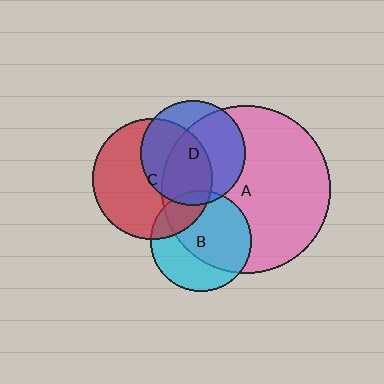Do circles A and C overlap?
Yes.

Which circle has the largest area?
Circle A (pink).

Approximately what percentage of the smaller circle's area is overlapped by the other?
Approximately 35%.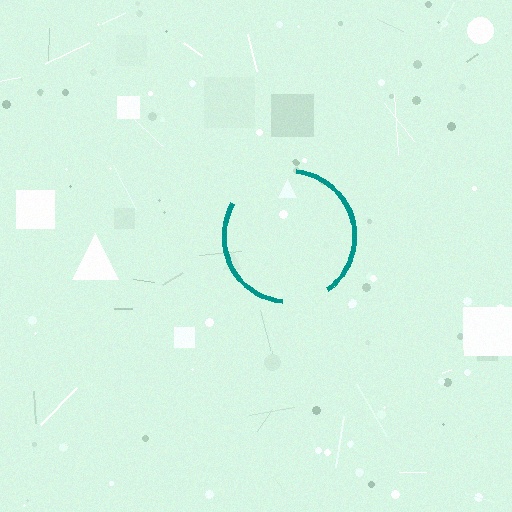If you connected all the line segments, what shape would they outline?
They would outline a circle.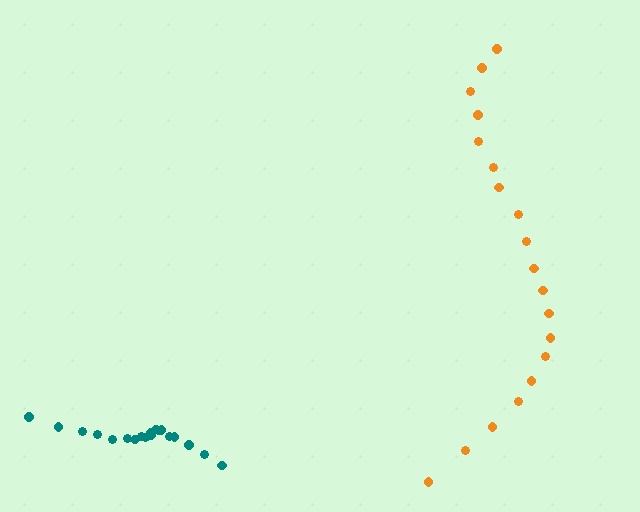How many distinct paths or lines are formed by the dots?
There are 2 distinct paths.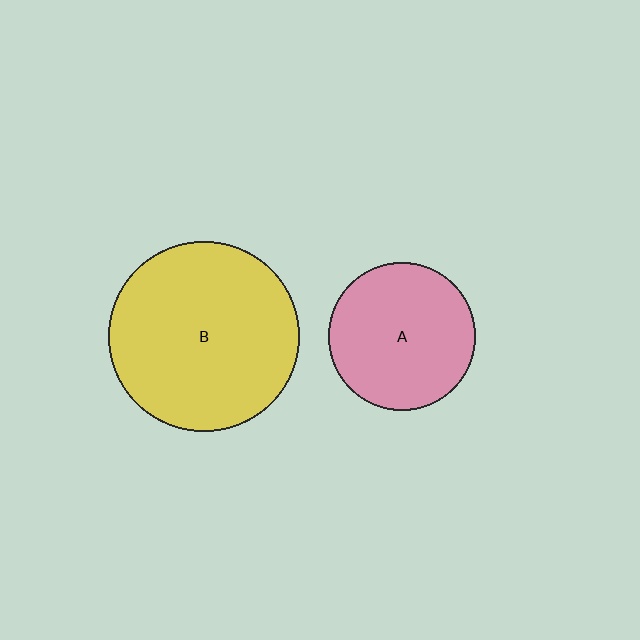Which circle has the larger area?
Circle B (yellow).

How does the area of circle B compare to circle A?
Approximately 1.7 times.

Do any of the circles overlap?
No, none of the circles overlap.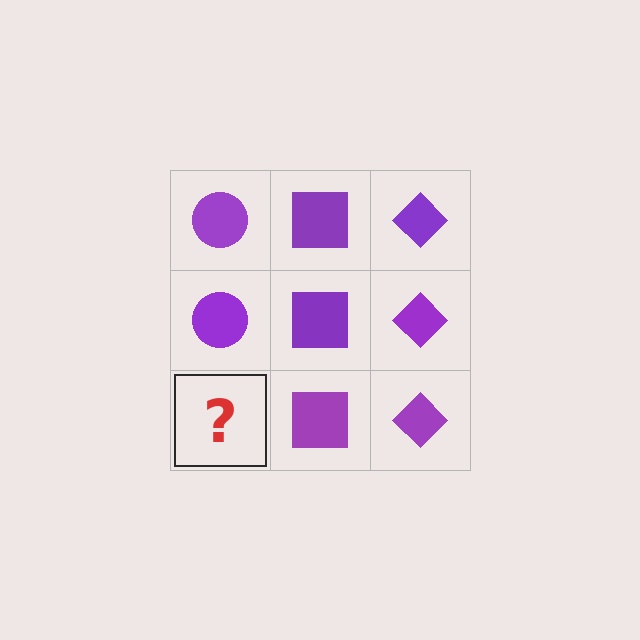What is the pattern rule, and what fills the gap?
The rule is that each column has a consistent shape. The gap should be filled with a purple circle.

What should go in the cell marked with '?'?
The missing cell should contain a purple circle.